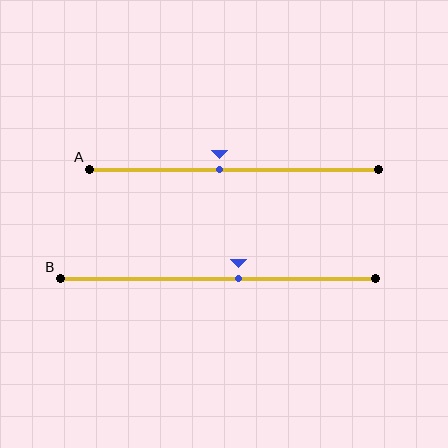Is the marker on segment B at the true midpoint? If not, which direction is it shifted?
No, the marker on segment B is shifted to the right by about 7% of the segment length.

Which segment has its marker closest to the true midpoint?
Segment A has its marker closest to the true midpoint.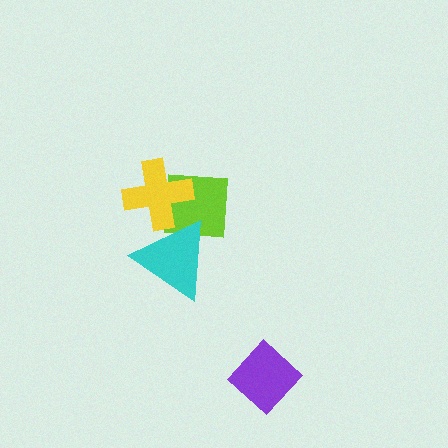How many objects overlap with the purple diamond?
0 objects overlap with the purple diamond.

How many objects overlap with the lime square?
2 objects overlap with the lime square.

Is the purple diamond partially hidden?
No, no other shape covers it.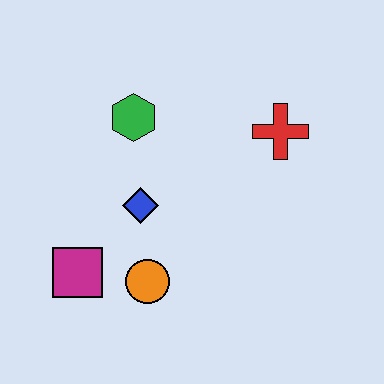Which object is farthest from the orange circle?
The red cross is farthest from the orange circle.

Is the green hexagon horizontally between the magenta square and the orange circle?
Yes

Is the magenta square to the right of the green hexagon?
No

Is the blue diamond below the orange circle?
No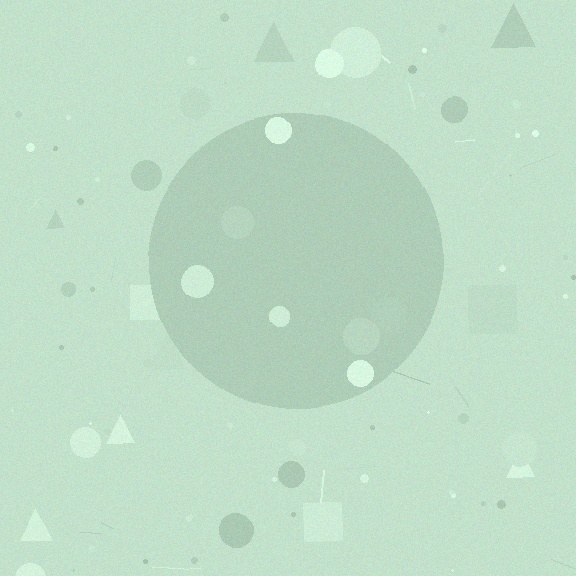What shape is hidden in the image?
A circle is hidden in the image.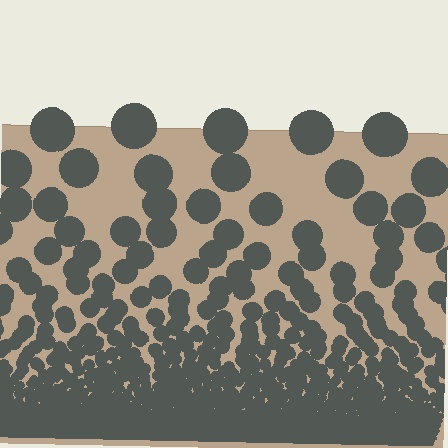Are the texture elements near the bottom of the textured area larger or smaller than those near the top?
Smaller. The gradient is inverted — elements near the bottom are smaller and denser.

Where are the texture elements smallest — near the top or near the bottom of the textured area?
Near the bottom.